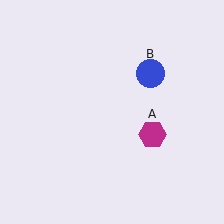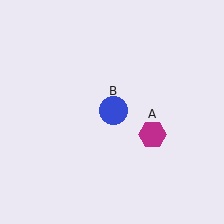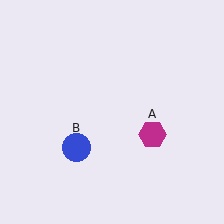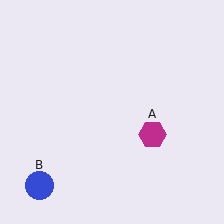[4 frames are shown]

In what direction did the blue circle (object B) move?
The blue circle (object B) moved down and to the left.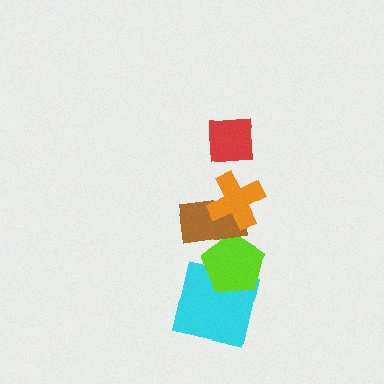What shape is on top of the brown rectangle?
The orange cross is on top of the brown rectangle.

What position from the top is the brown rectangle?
The brown rectangle is 3rd from the top.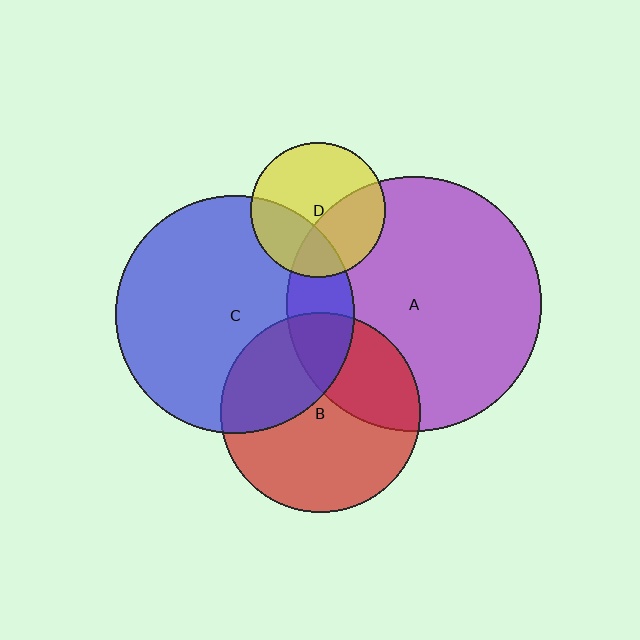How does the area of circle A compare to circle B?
Approximately 1.6 times.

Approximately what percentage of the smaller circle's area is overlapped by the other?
Approximately 30%.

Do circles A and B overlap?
Yes.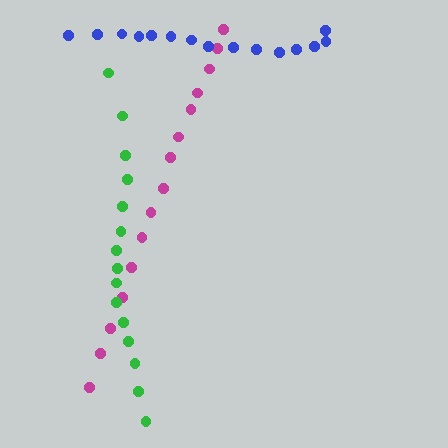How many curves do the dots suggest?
There are 3 distinct paths.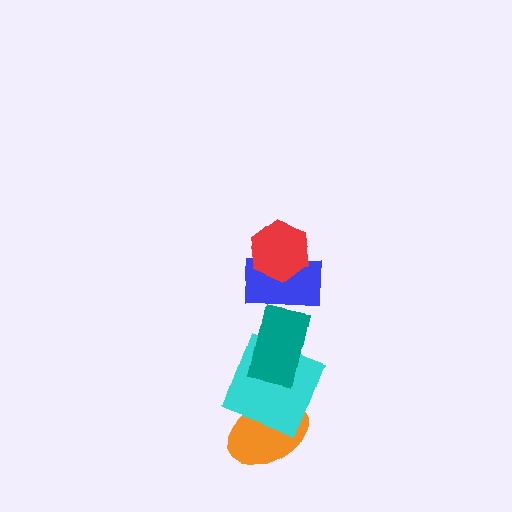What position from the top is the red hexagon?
The red hexagon is 1st from the top.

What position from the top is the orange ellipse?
The orange ellipse is 5th from the top.